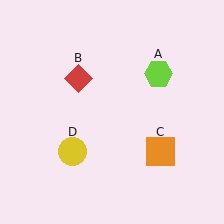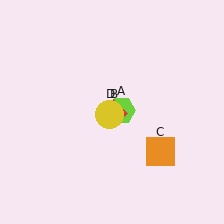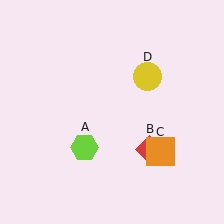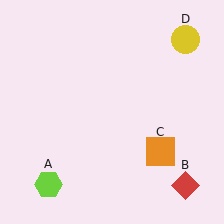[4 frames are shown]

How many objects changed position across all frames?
3 objects changed position: lime hexagon (object A), red diamond (object B), yellow circle (object D).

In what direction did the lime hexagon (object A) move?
The lime hexagon (object A) moved down and to the left.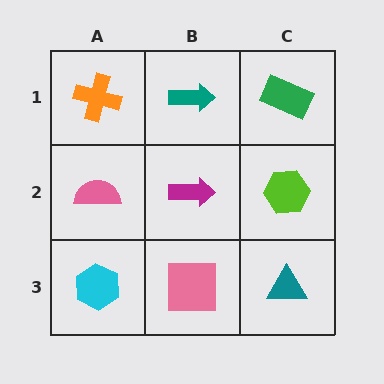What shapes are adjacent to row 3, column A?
A pink semicircle (row 2, column A), a pink square (row 3, column B).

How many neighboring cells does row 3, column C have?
2.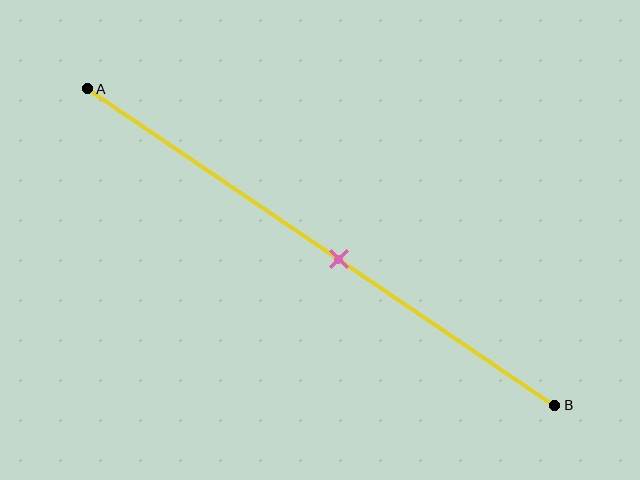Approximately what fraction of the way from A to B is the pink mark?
The pink mark is approximately 55% of the way from A to B.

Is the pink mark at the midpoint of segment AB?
No, the mark is at about 55% from A, not at the 50% midpoint.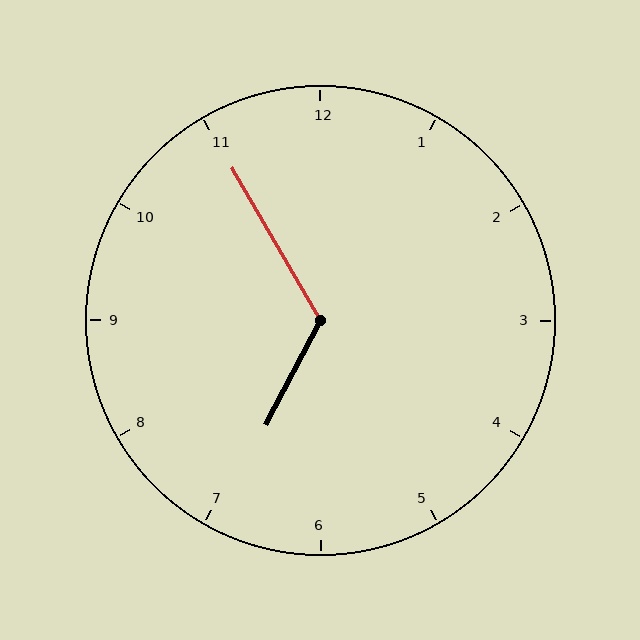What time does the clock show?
6:55.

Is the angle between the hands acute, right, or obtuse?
It is obtuse.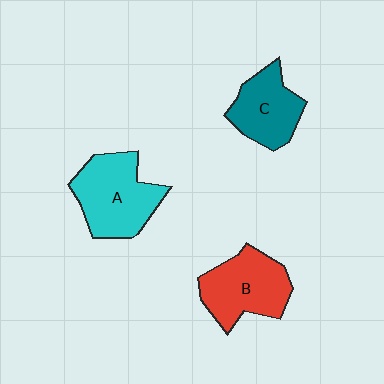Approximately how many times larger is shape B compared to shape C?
Approximately 1.2 times.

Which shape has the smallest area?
Shape C (teal).